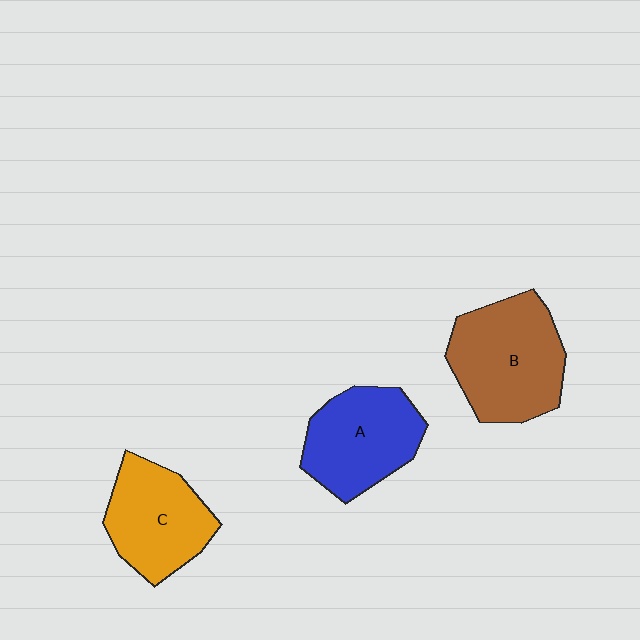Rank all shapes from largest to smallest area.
From largest to smallest: B (brown), A (blue), C (orange).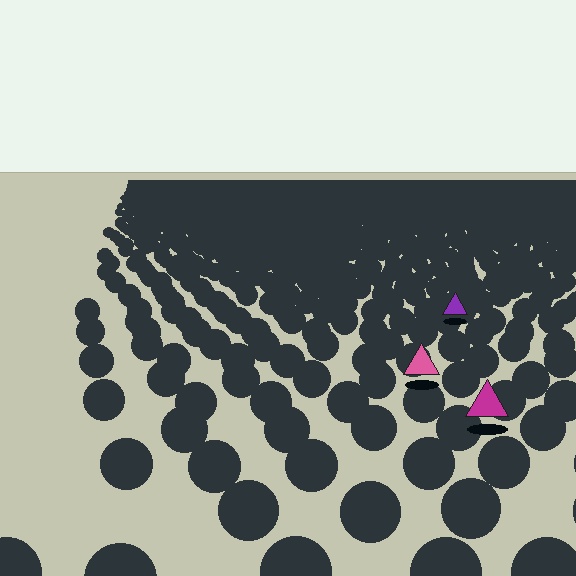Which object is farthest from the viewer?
The purple triangle is farthest from the viewer. It appears smaller and the ground texture around it is denser.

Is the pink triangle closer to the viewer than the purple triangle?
Yes. The pink triangle is closer — you can tell from the texture gradient: the ground texture is coarser near it.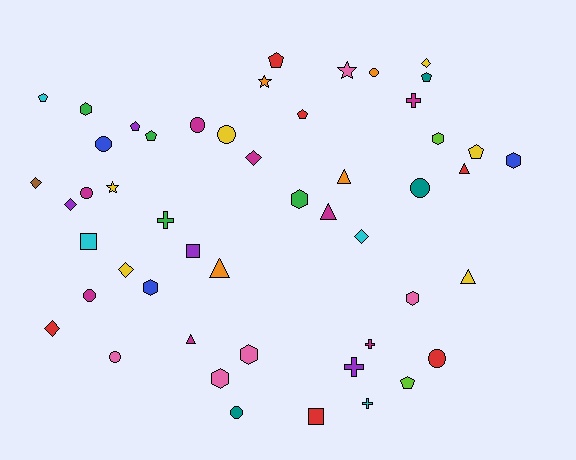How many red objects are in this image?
There are 6 red objects.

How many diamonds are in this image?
There are 7 diamonds.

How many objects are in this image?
There are 50 objects.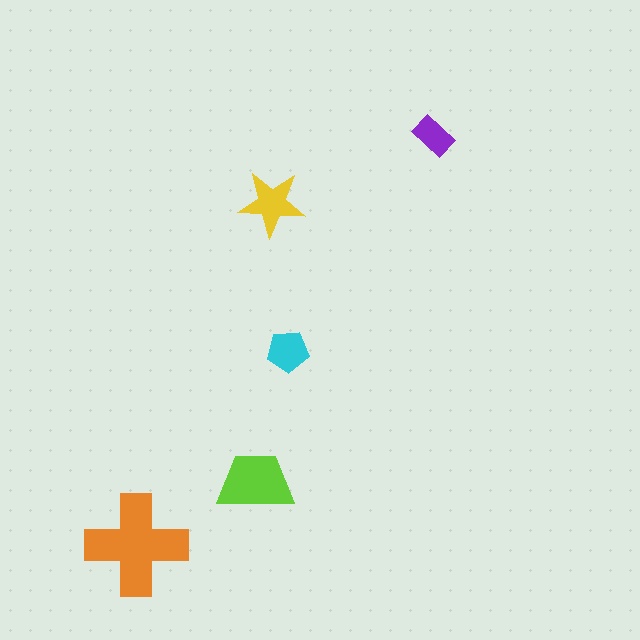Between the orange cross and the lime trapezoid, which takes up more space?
The orange cross.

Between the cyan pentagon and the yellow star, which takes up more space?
The yellow star.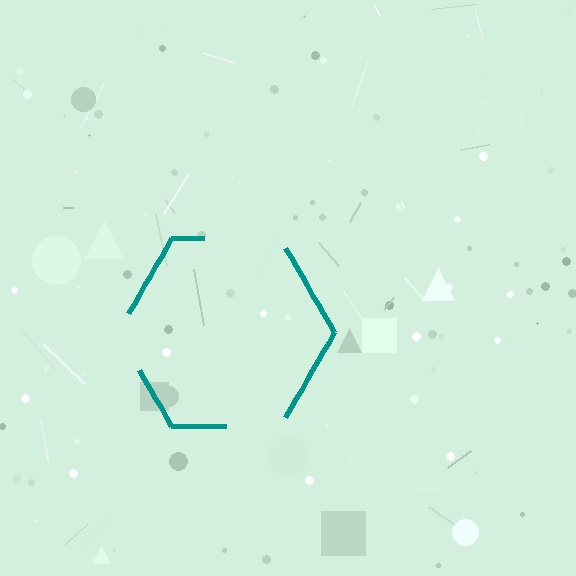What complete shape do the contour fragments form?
The contour fragments form a hexagon.